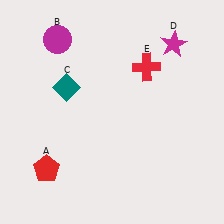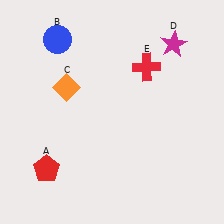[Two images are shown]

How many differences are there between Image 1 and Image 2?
There are 2 differences between the two images.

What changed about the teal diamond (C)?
In Image 1, C is teal. In Image 2, it changed to orange.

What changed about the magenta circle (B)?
In Image 1, B is magenta. In Image 2, it changed to blue.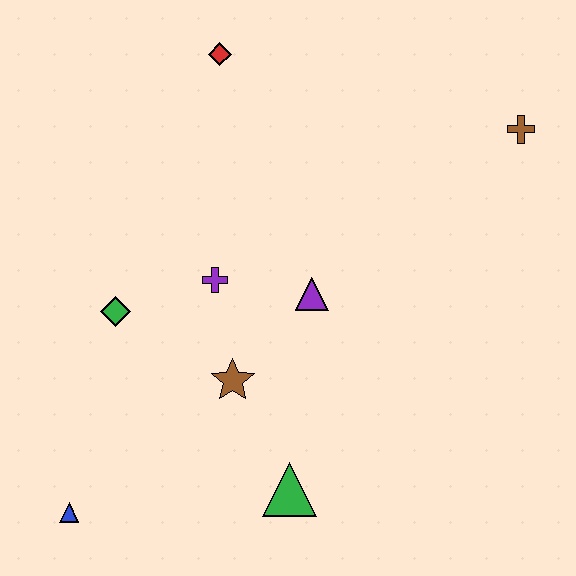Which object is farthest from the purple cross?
The brown cross is farthest from the purple cross.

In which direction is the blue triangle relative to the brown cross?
The blue triangle is to the left of the brown cross.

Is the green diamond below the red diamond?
Yes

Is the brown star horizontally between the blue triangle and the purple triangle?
Yes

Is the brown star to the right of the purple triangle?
No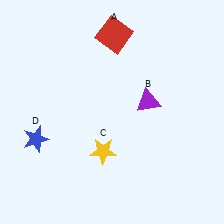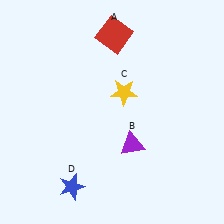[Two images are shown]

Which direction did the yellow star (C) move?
The yellow star (C) moved up.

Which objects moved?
The objects that moved are: the purple triangle (B), the yellow star (C), the blue star (D).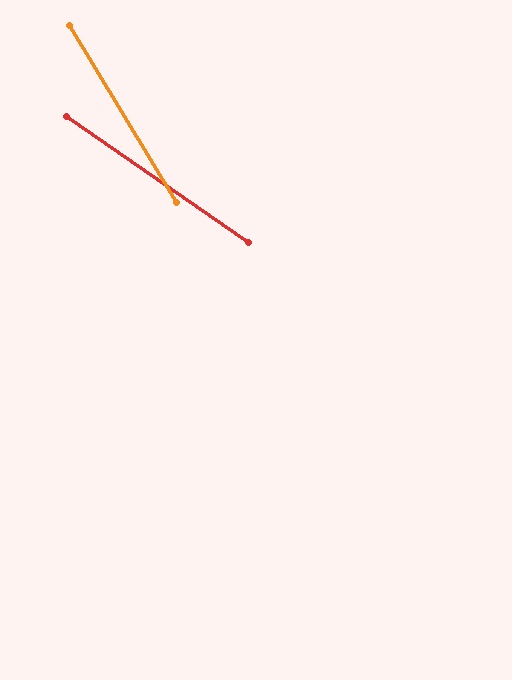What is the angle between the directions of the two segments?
Approximately 24 degrees.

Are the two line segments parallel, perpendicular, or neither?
Neither parallel nor perpendicular — they differ by about 24°.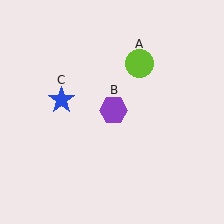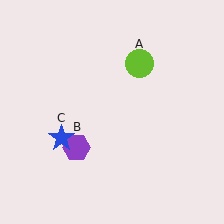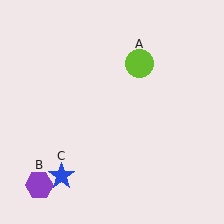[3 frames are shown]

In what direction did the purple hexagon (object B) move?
The purple hexagon (object B) moved down and to the left.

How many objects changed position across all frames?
2 objects changed position: purple hexagon (object B), blue star (object C).